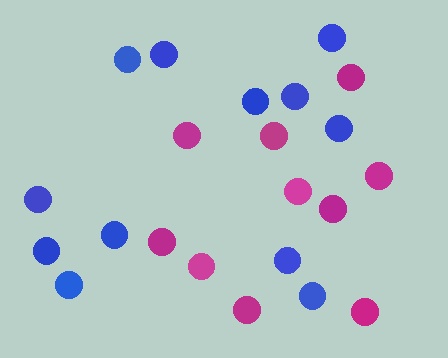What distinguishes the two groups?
There are 2 groups: one group of magenta circles (10) and one group of blue circles (12).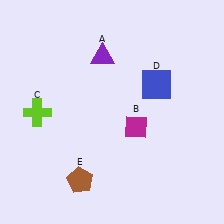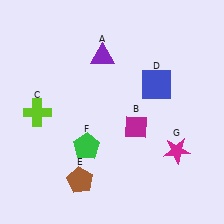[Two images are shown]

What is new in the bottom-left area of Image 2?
A green pentagon (F) was added in the bottom-left area of Image 2.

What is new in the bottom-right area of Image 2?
A magenta star (G) was added in the bottom-right area of Image 2.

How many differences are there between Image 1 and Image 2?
There are 2 differences between the two images.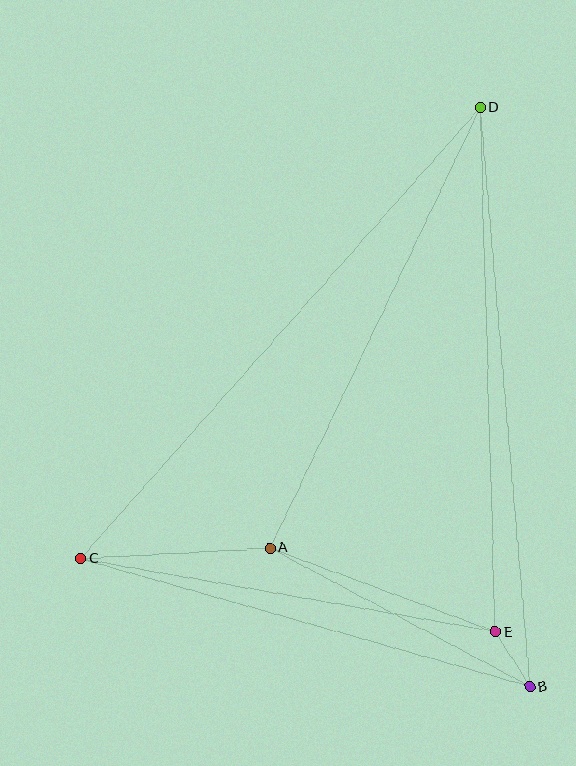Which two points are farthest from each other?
Points C and D are farthest from each other.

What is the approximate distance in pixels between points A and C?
The distance between A and C is approximately 190 pixels.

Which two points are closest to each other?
Points B and E are closest to each other.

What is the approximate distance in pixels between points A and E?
The distance between A and E is approximately 240 pixels.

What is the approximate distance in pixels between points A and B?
The distance between A and B is approximately 295 pixels.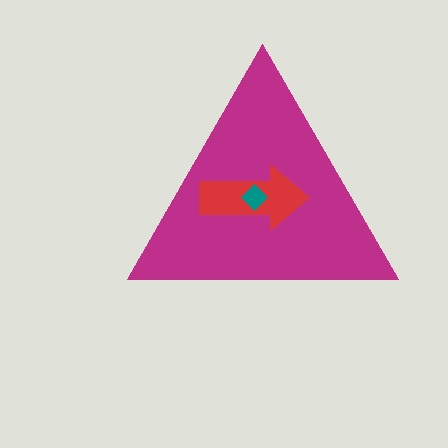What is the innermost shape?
The teal diamond.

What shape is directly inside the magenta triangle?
The red arrow.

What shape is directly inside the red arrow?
The teal diamond.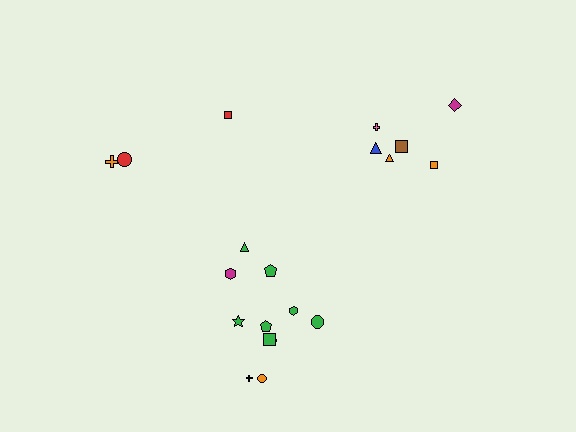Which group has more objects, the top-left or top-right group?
The top-right group.